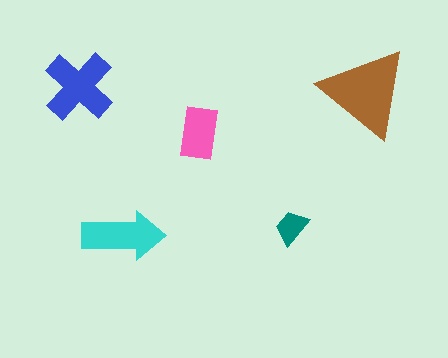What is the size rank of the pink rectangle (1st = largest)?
4th.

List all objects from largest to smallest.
The brown triangle, the blue cross, the cyan arrow, the pink rectangle, the teal trapezoid.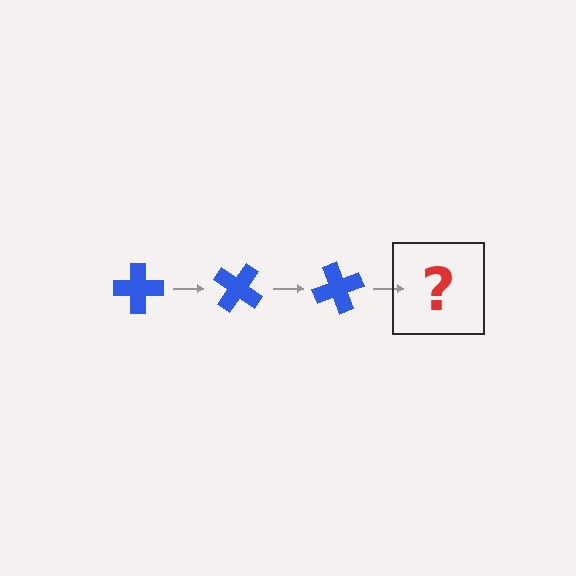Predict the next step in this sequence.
The next step is a blue cross rotated 105 degrees.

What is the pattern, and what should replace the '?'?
The pattern is that the cross rotates 35 degrees each step. The '?' should be a blue cross rotated 105 degrees.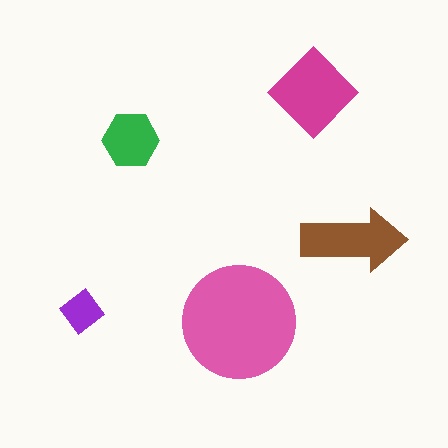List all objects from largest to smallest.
The pink circle, the magenta diamond, the brown arrow, the green hexagon, the purple diamond.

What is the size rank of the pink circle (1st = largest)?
1st.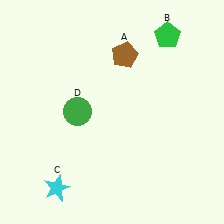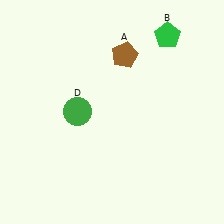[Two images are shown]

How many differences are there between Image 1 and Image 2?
There is 1 difference between the two images.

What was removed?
The cyan star (C) was removed in Image 2.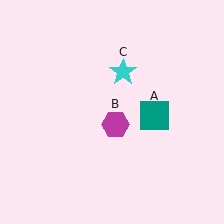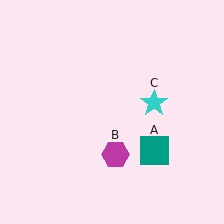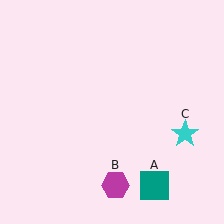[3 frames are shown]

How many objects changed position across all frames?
3 objects changed position: teal square (object A), magenta hexagon (object B), cyan star (object C).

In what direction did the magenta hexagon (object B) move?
The magenta hexagon (object B) moved down.